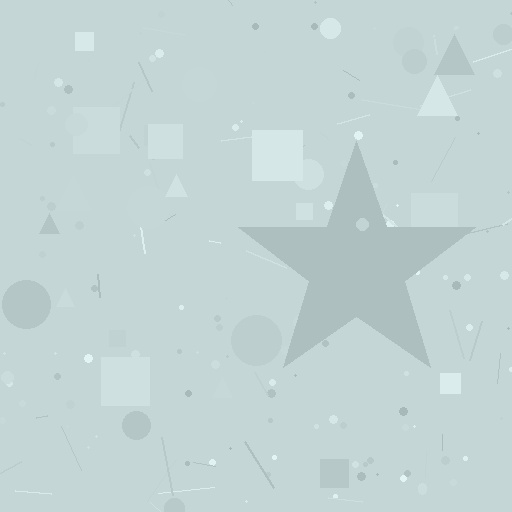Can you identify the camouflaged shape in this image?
The camouflaged shape is a star.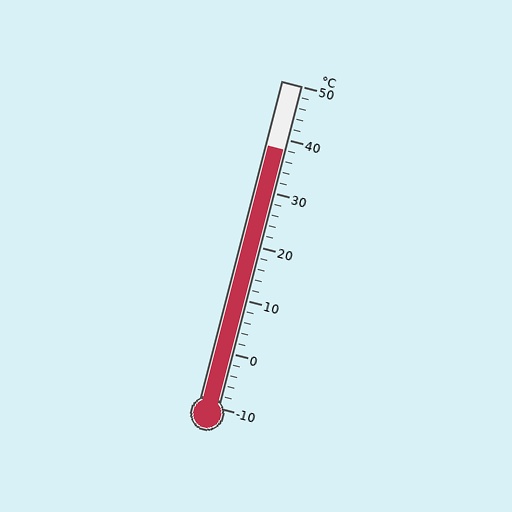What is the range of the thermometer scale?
The thermometer scale ranges from -10°C to 50°C.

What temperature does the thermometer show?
The thermometer shows approximately 38°C.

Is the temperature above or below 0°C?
The temperature is above 0°C.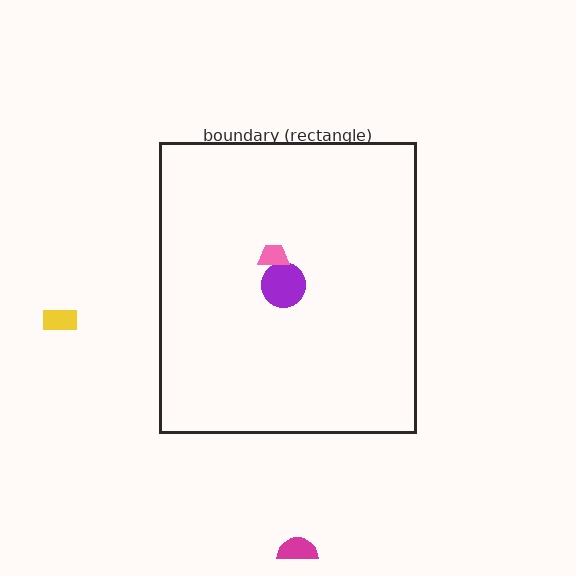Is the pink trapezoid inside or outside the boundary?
Inside.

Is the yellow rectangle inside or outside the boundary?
Outside.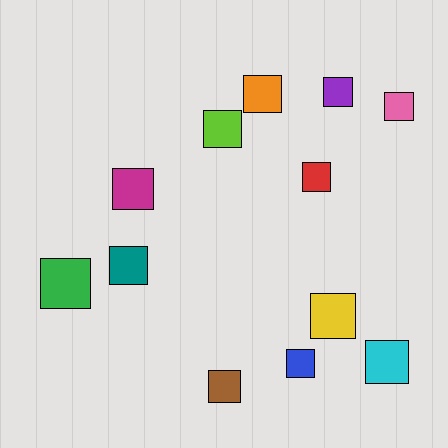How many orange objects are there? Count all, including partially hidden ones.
There is 1 orange object.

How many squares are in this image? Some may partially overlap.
There are 12 squares.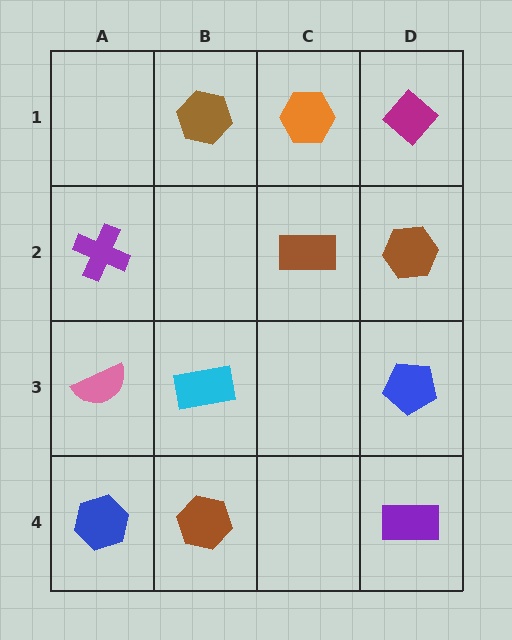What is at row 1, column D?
A magenta diamond.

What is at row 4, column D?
A purple rectangle.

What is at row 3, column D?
A blue pentagon.